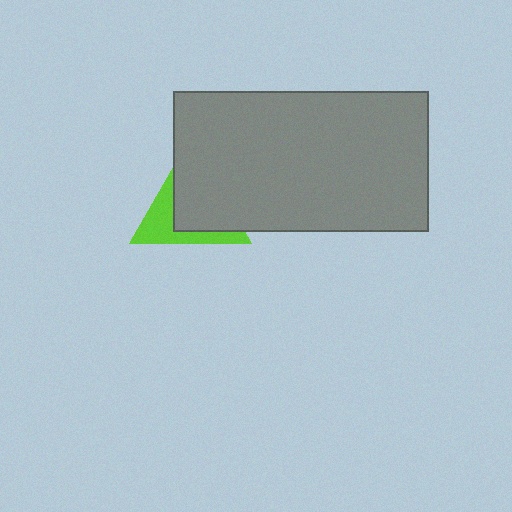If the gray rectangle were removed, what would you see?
You would see the complete lime triangle.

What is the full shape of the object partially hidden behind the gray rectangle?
The partially hidden object is a lime triangle.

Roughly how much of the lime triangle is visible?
A small part of it is visible (roughly 40%).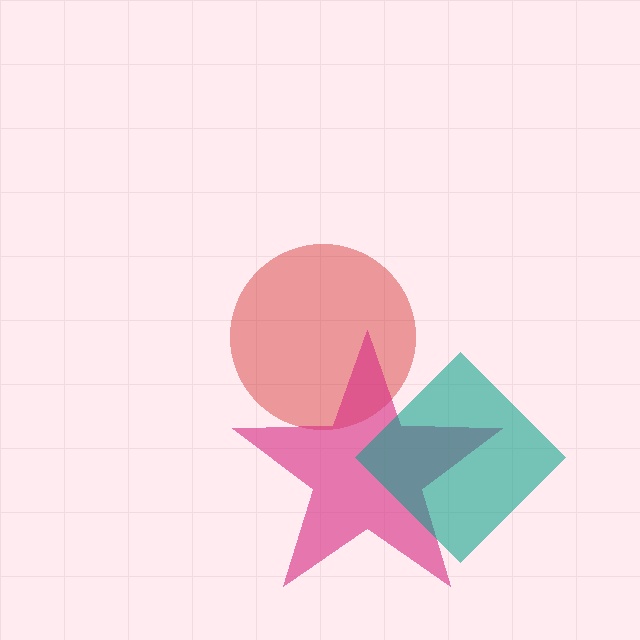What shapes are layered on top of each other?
The layered shapes are: a red circle, a magenta star, a teal diamond.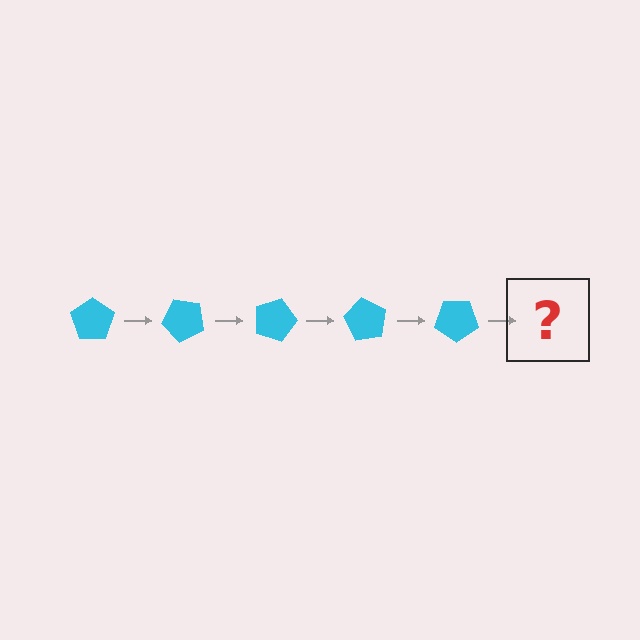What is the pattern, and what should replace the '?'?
The pattern is that the pentagon rotates 45 degrees each step. The '?' should be a cyan pentagon rotated 225 degrees.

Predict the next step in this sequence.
The next step is a cyan pentagon rotated 225 degrees.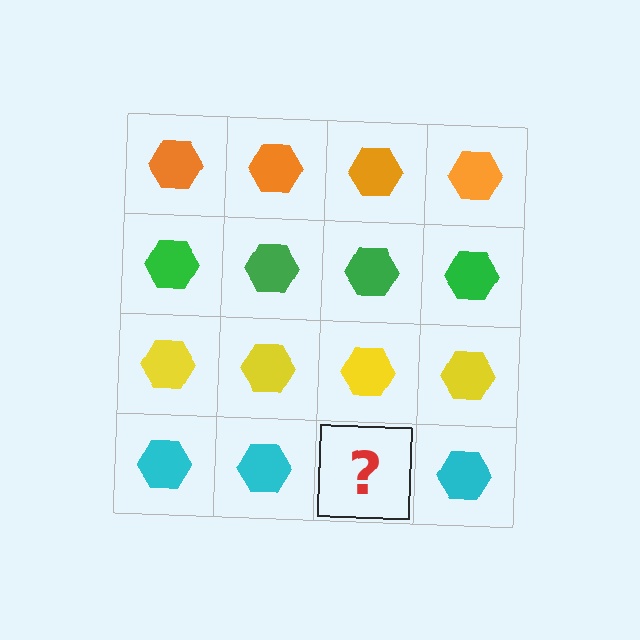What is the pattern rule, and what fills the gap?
The rule is that each row has a consistent color. The gap should be filled with a cyan hexagon.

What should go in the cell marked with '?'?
The missing cell should contain a cyan hexagon.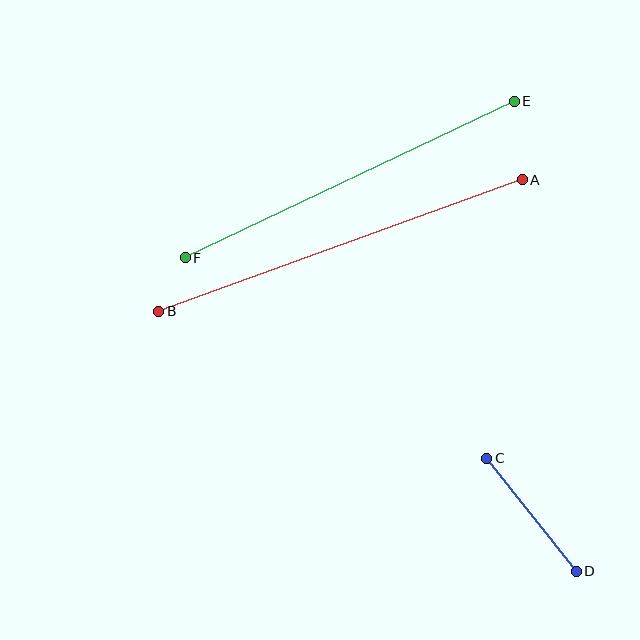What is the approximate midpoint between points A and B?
The midpoint is at approximately (340, 245) pixels.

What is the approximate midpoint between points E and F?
The midpoint is at approximately (350, 179) pixels.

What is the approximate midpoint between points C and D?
The midpoint is at approximately (532, 515) pixels.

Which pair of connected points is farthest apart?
Points A and B are farthest apart.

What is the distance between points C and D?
The distance is approximately 144 pixels.